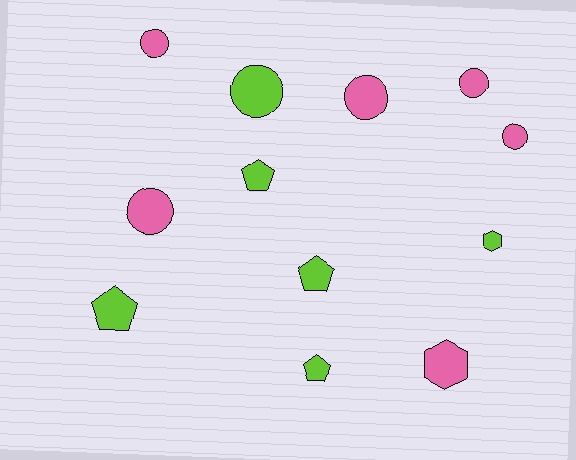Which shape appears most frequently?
Circle, with 6 objects.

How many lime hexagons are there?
There is 1 lime hexagon.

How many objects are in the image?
There are 12 objects.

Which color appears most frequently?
Lime, with 6 objects.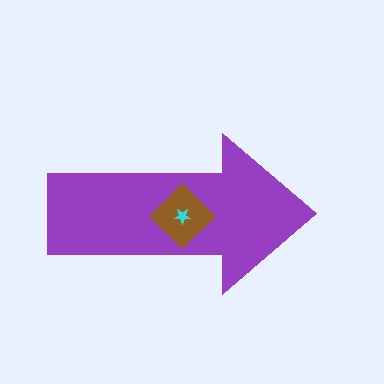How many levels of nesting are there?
3.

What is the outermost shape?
The purple arrow.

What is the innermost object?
The cyan star.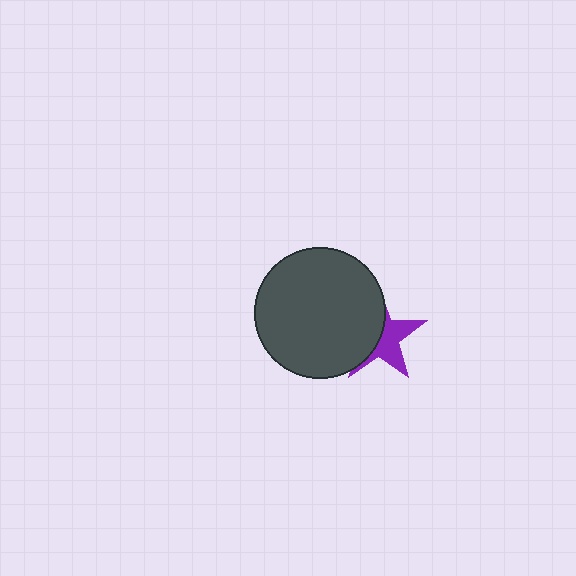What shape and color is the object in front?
The object in front is a dark gray circle.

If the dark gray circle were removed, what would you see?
You would see the complete purple star.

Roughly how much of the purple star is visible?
About half of it is visible (roughly 47%).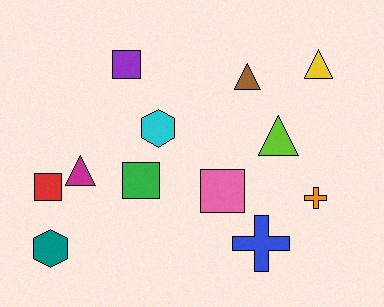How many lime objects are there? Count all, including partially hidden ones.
There is 1 lime object.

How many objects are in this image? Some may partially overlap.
There are 12 objects.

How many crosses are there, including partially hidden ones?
There are 2 crosses.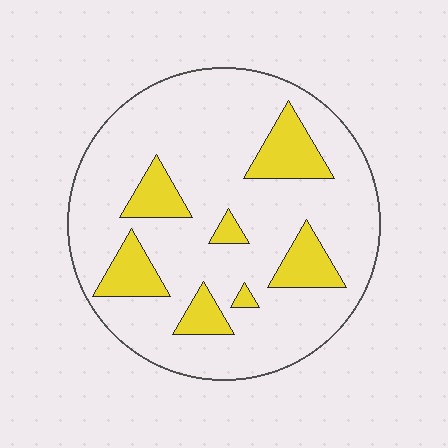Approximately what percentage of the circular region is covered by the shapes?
Approximately 20%.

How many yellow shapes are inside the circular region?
7.